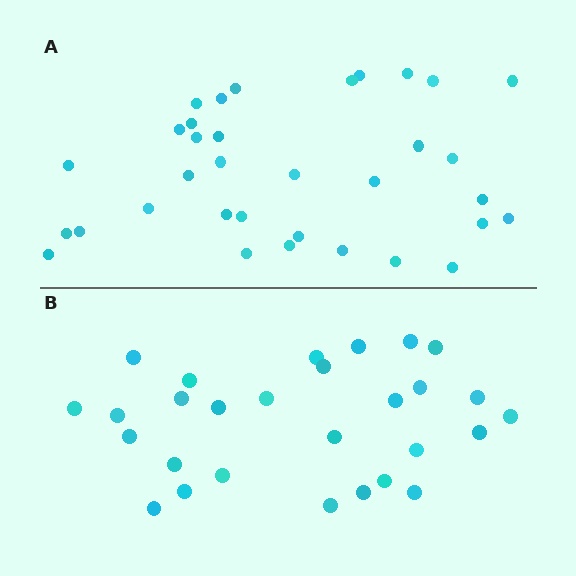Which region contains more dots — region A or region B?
Region A (the top region) has more dots.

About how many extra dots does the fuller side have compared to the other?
Region A has about 6 more dots than region B.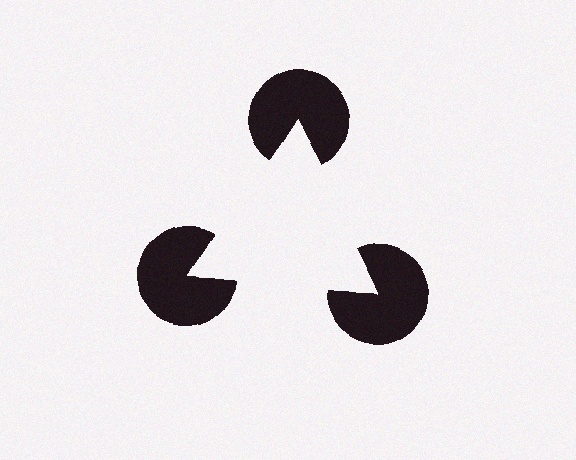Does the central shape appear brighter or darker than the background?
It typically appears slightly brighter than the background, even though no actual brightness change is drawn.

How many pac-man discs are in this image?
There are 3 — one at each vertex of the illusory triangle.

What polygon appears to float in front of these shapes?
An illusory triangle — its edges are inferred from the aligned wedge cuts in the pac-man discs, not physically drawn.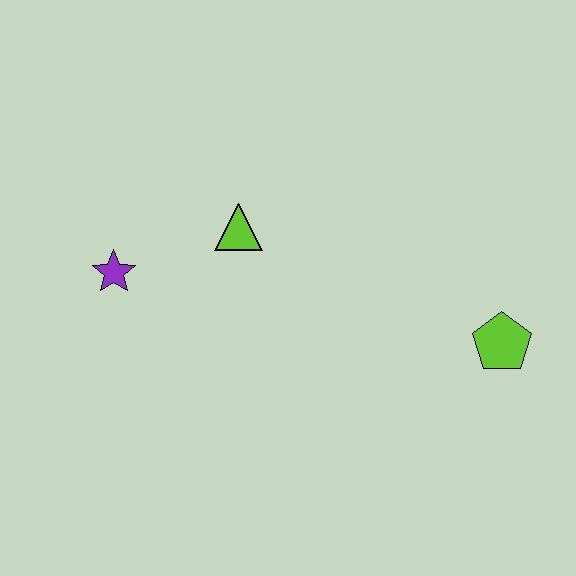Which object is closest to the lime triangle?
The purple star is closest to the lime triangle.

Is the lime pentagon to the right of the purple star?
Yes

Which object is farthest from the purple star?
The lime pentagon is farthest from the purple star.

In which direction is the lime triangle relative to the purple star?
The lime triangle is to the right of the purple star.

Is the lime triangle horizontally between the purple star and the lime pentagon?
Yes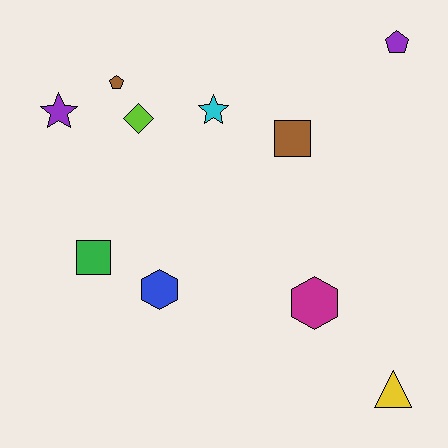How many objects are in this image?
There are 10 objects.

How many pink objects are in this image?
There are no pink objects.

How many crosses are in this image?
There are no crosses.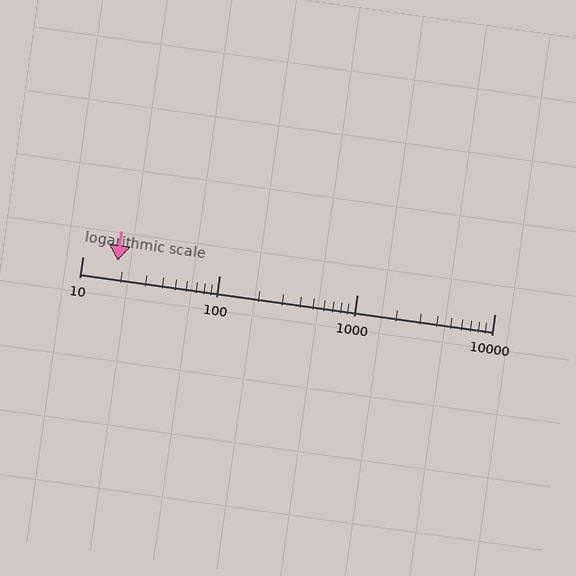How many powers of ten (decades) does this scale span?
The scale spans 3 decades, from 10 to 10000.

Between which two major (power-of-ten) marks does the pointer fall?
The pointer is between 10 and 100.